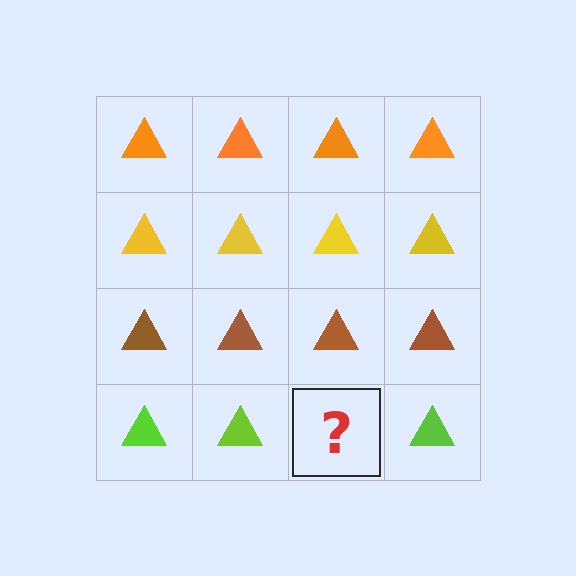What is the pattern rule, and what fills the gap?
The rule is that each row has a consistent color. The gap should be filled with a lime triangle.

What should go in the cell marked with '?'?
The missing cell should contain a lime triangle.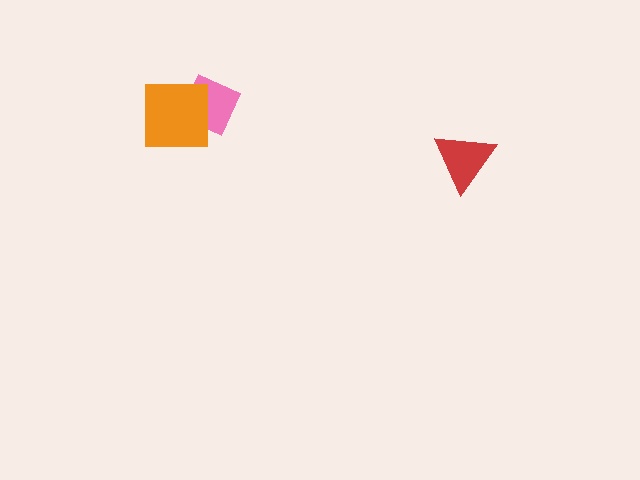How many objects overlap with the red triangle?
0 objects overlap with the red triangle.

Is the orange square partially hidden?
No, no other shape covers it.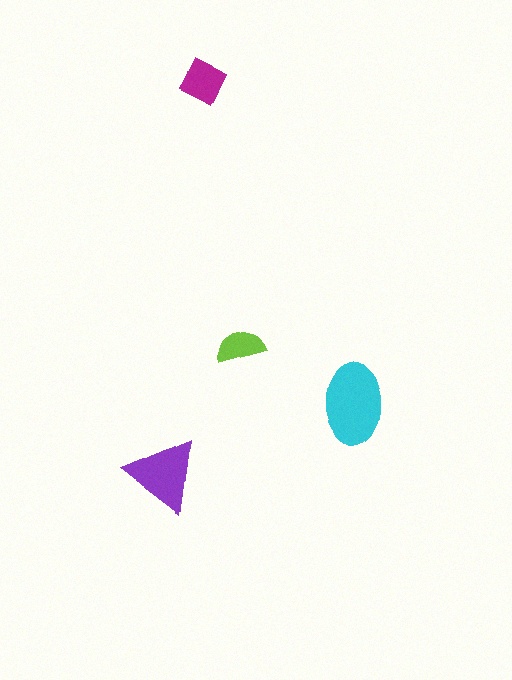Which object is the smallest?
The lime semicircle.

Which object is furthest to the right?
The cyan ellipse is rightmost.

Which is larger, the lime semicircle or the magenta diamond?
The magenta diamond.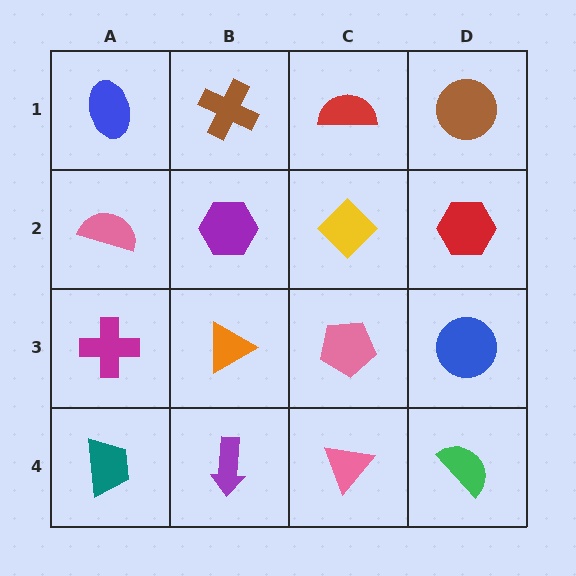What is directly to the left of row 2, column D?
A yellow diamond.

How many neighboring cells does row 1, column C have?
3.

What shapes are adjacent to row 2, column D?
A brown circle (row 1, column D), a blue circle (row 3, column D), a yellow diamond (row 2, column C).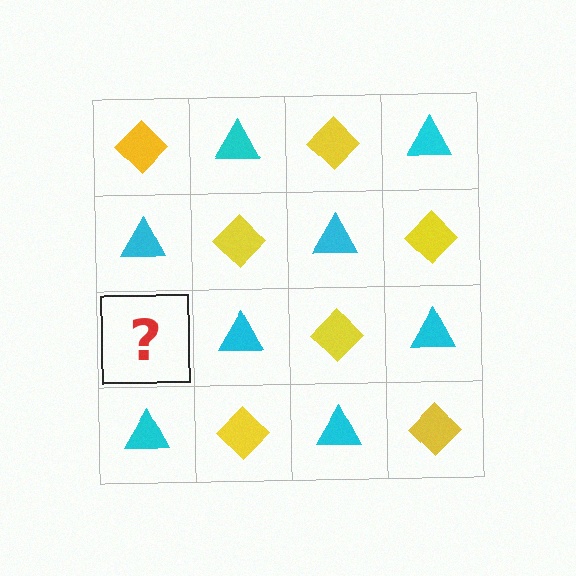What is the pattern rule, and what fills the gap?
The rule is that it alternates yellow diamond and cyan triangle in a checkerboard pattern. The gap should be filled with a yellow diamond.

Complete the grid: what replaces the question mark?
The question mark should be replaced with a yellow diamond.